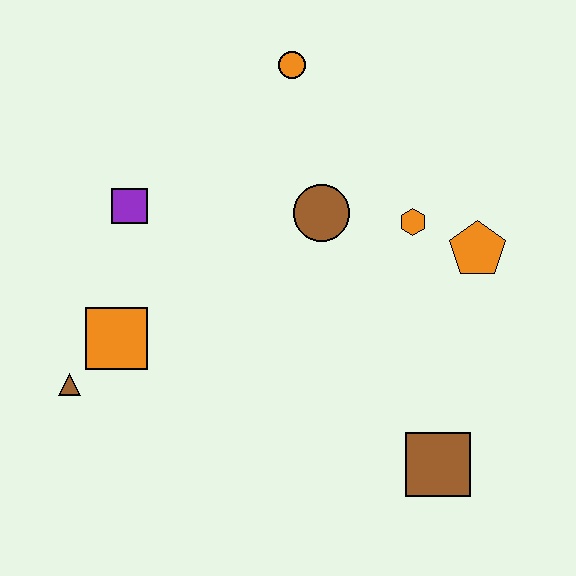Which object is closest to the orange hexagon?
The orange pentagon is closest to the orange hexagon.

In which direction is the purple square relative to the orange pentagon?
The purple square is to the left of the orange pentagon.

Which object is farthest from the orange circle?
The brown square is farthest from the orange circle.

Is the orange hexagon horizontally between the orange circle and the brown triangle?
No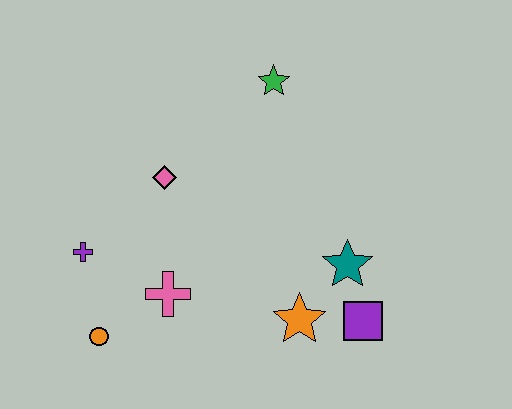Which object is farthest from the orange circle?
The green star is farthest from the orange circle.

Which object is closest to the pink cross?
The orange circle is closest to the pink cross.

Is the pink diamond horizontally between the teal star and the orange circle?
Yes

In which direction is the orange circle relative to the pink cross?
The orange circle is to the left of the pink cross.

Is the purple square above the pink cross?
No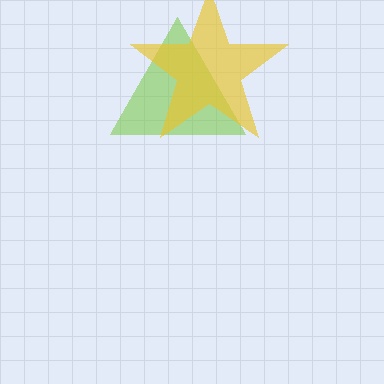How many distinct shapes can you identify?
There are 2 distinct shapes: a lime triangle, a yellow star.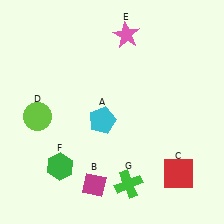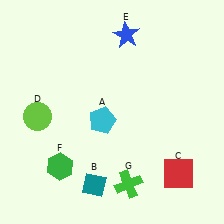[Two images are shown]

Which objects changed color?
B changed from magenta to teal. E changed from pink to blue.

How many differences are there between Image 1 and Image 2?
There are 2 differences between the two images.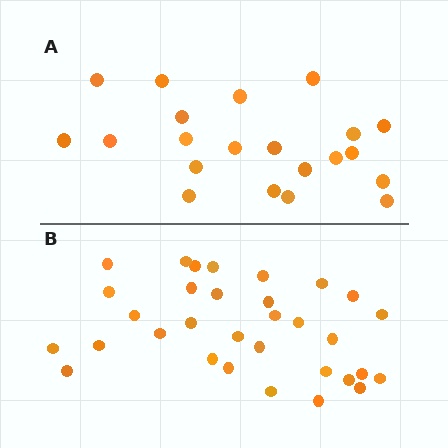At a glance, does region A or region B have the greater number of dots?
Region B (the bottom region) has more dots.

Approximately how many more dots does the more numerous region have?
Region B has roughly 12 or so more dots than region A.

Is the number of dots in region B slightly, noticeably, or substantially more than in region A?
Region B has substantially more. The ratio is roughly 1.5 to 1.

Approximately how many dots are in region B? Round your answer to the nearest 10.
About 30 dots. (The exact count is 32, which rounds to 30.)